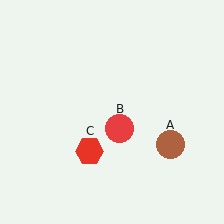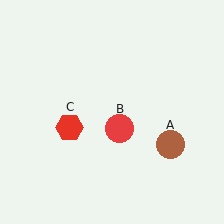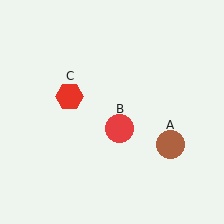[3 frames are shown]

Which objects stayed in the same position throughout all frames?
Brown circle (object A) and red circle (object B) remained stationary.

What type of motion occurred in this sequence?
The red hexagon (object C) rotated clockwise around the center of the scene.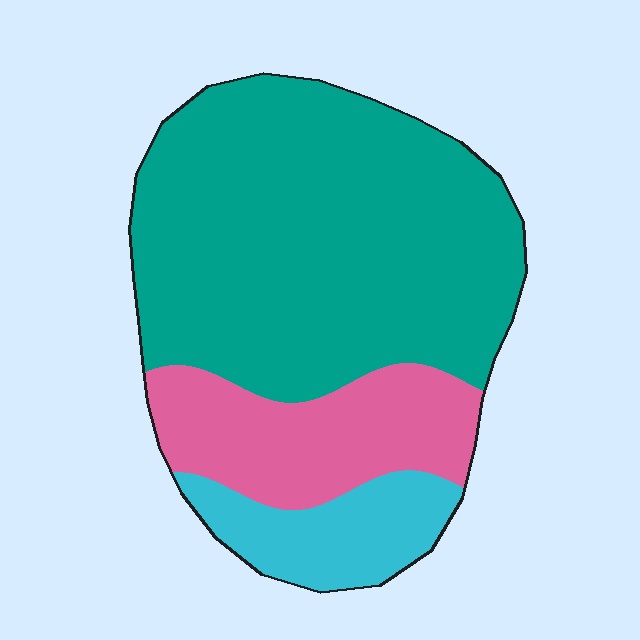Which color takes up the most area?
Teal, at roughly 65%.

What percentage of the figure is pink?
Pink covers roughly 20% of the figure.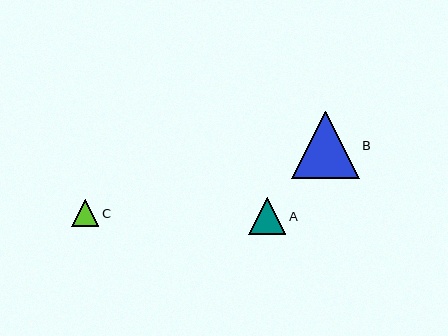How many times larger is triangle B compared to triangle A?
Triangle B is approximately 1.8 times the size of triangle A.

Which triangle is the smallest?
Triangle C is the smallest with a size of approximately 27 pixels.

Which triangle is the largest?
Triangle B is the largest with a size of approximately 67 pixels.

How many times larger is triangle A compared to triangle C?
Triangle A is approximately 1.4 times the size of triangle C.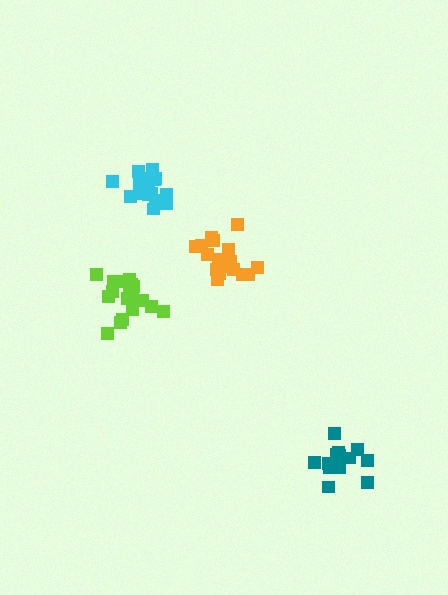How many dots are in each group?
Group 1: 18 dots, Group 2: 14 dots, Group 3: 18 dots, Group 4: 16 dots (66 total).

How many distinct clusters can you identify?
There are 4 distinct clusters.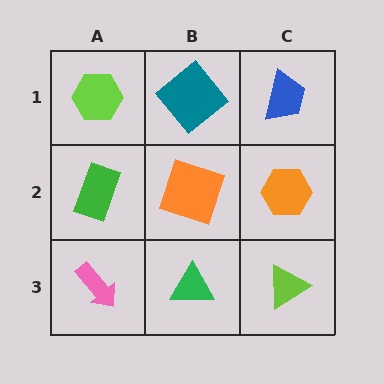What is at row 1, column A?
A lime hexagon.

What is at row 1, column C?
A blue trapezoid.